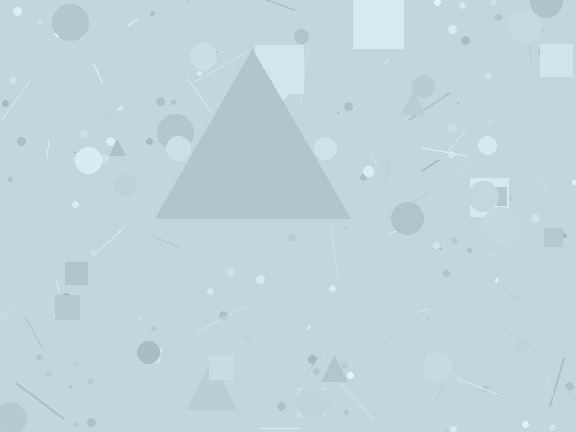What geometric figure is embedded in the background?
A triangle is embedded in the background.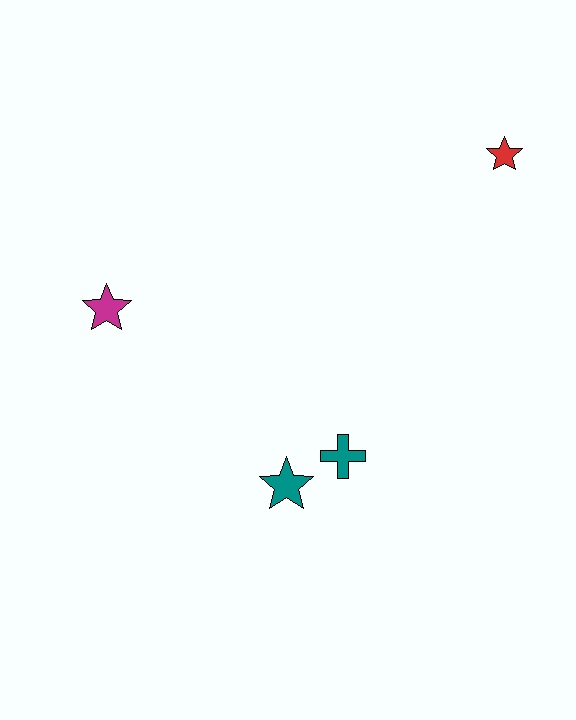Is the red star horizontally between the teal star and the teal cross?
No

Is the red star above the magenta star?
Yes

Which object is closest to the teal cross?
The teal star is closest to the teal cross.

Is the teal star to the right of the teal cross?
No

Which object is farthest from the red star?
The magenta star is farthest from the red star.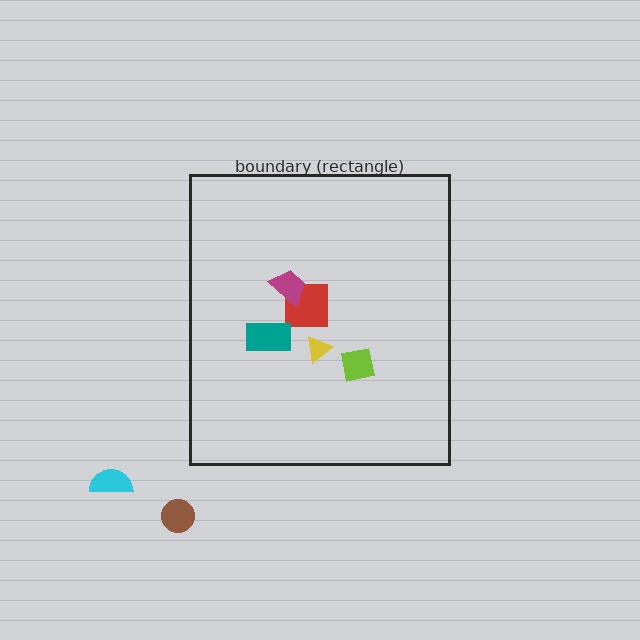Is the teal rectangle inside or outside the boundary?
Inside.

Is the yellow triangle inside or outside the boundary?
Inside.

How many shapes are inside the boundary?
5 inside, 2 outside.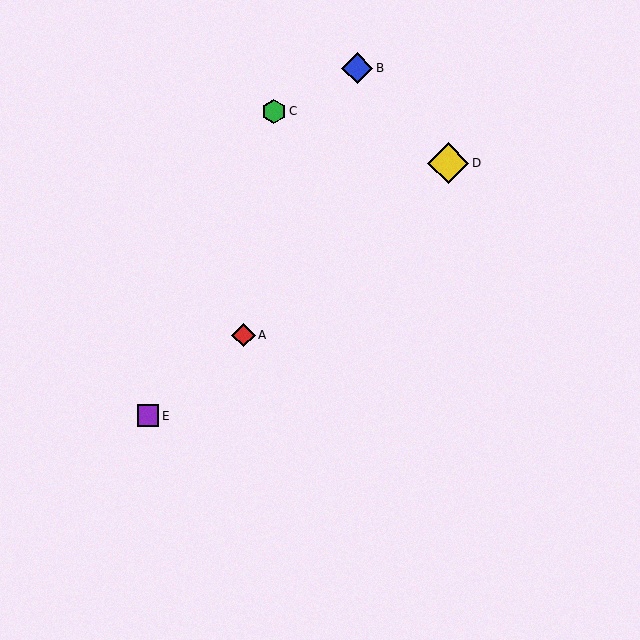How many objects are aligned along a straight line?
3 objects (A, D, E) are aligned along a straight line.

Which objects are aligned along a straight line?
Objects A, D, E are aligned along a straight line.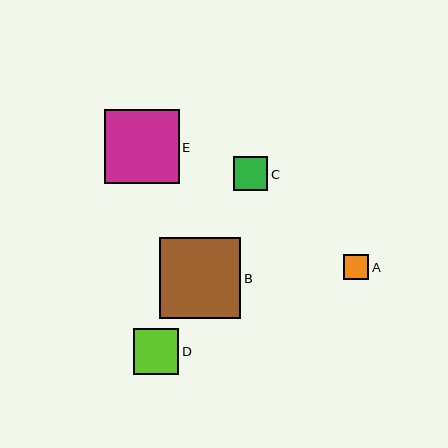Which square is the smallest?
Square A is the smallest with a size of approximately 25 pixels.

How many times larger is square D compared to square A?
Square D is approximately 1.8 times the size of square A.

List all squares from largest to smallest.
From largest to smallest: B, E, D, C, A.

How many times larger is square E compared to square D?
Square E is approximately 1.6 times the size of square D.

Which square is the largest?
Square B is the largest with a size of approximately 81 pixels.